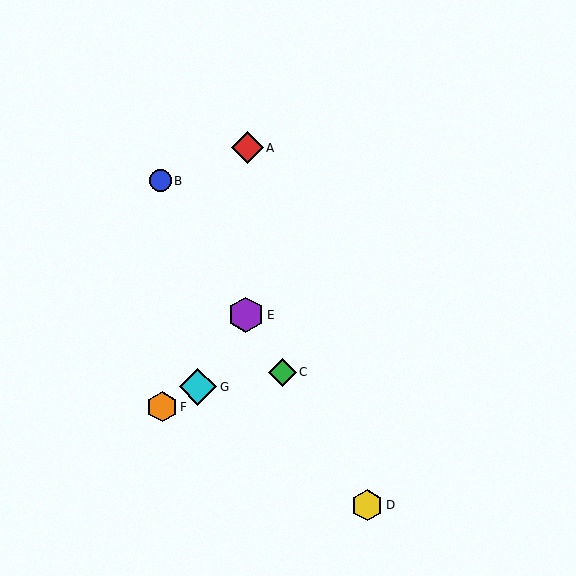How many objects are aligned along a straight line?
4 objects (B, C, D, E) are aligned along a straight line.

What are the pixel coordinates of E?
Object E is at (246, 315).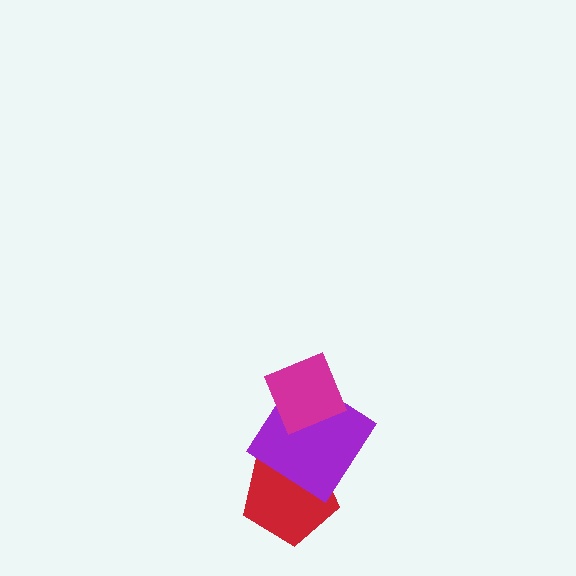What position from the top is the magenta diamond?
The magenta diamond is 1st from the top.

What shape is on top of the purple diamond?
The magenta diamond is on top of the purple diamond.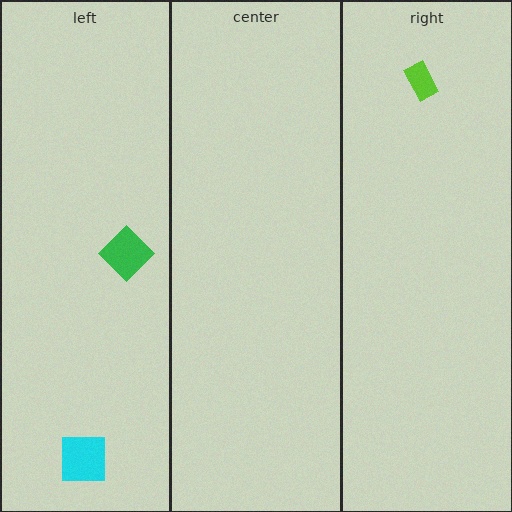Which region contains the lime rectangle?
The right region.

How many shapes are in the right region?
1.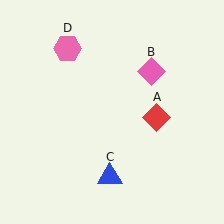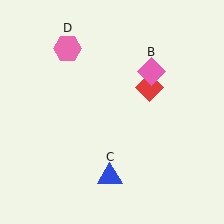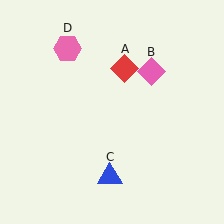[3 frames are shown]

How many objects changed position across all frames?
1 object changed position: red diamond (object A).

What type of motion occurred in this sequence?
The red diamond (object A) rotated counterclockwise around the center of the scene.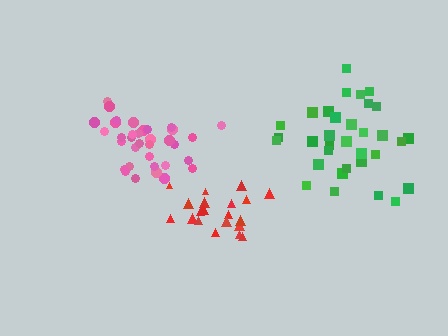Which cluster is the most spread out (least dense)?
Green.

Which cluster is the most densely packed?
Pink.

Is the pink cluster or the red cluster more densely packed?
Pink.